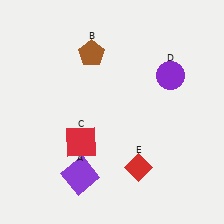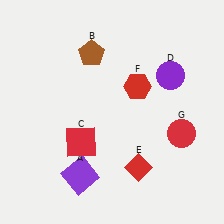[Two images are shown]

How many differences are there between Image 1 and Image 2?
There are 2 differences between the two images.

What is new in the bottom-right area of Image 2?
A red circle (G) was added in the bottom-right area of Image 2.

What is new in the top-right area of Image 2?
A red hexagon (F) was added in the top-right area of Image 2.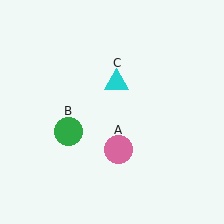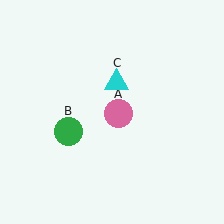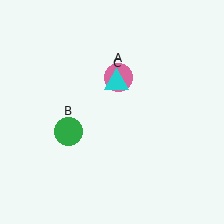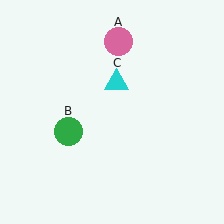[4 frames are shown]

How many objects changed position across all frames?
1 object changed position: pink circle (object A).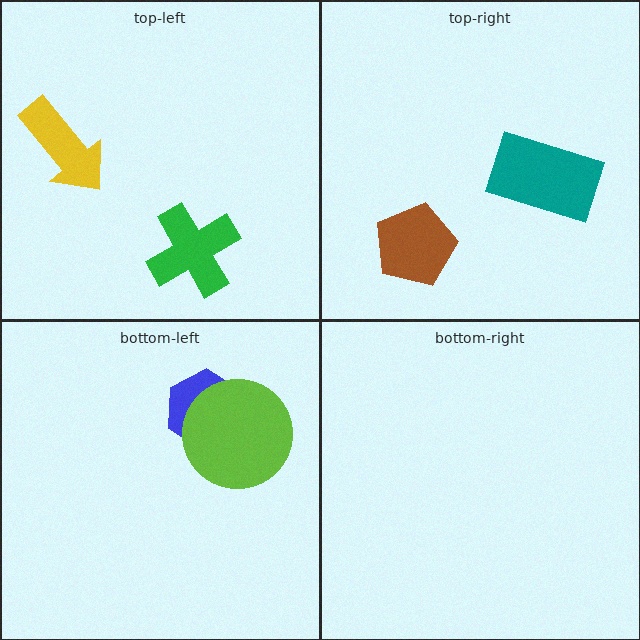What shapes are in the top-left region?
The yellow arrow, the green cross.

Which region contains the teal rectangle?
The top-right region.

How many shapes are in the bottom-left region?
2.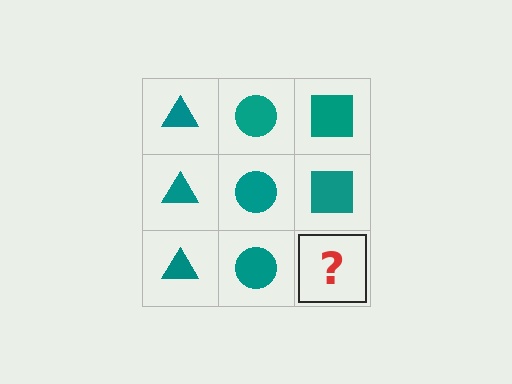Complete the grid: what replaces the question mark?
The question mark should be replaced with a teal square.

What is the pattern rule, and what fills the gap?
The rule is that each column has a consistent shape. The gap should be filled with a teal square.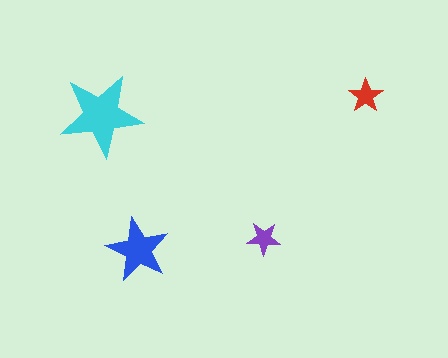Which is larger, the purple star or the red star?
The red one.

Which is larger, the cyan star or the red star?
The cyan one.